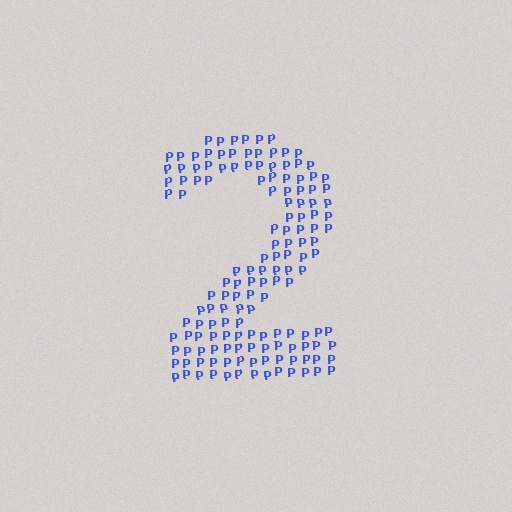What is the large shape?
The large shape is the digit 2.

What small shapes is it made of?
It is made of small letter P's.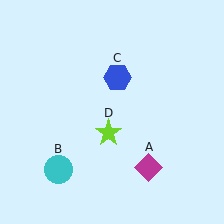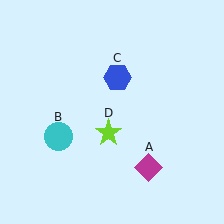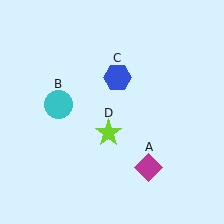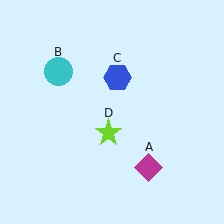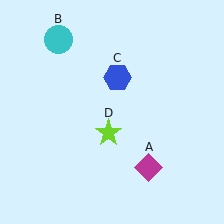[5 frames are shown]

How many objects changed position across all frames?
1 object changed position: cyan circle (object B).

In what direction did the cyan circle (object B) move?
The cyan circle (object B) moved up.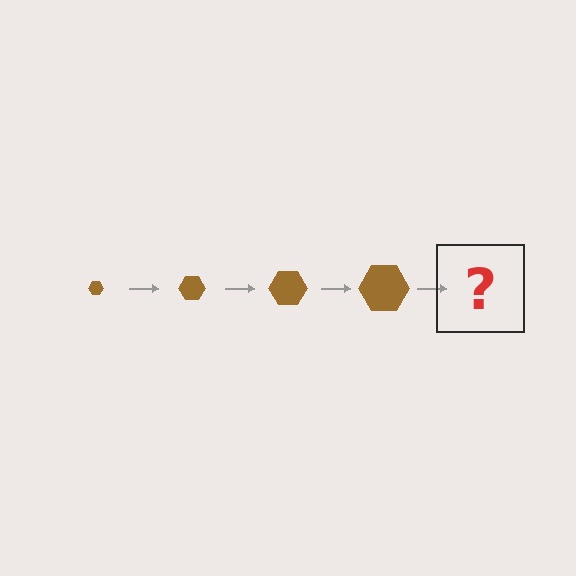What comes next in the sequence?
The next element should be a brown hexagon, larger than the previous one.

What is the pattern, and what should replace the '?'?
The pattern is that the hexagon gets progressively larger each step. The '?' should be a brown hexagon, larger than the previous one.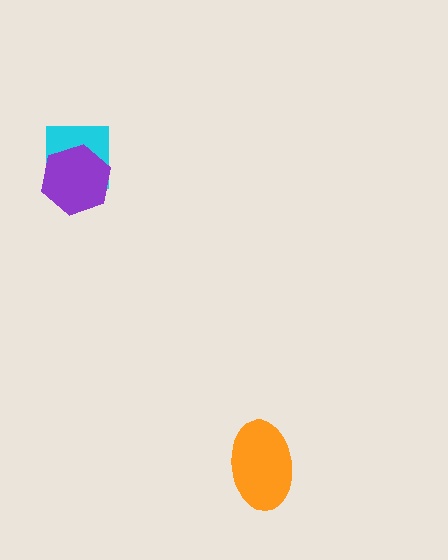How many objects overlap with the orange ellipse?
0 objects overlap with the orange ellipse.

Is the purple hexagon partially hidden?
No, no other shape covers it.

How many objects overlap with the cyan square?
1 object overlaps with the cyan square.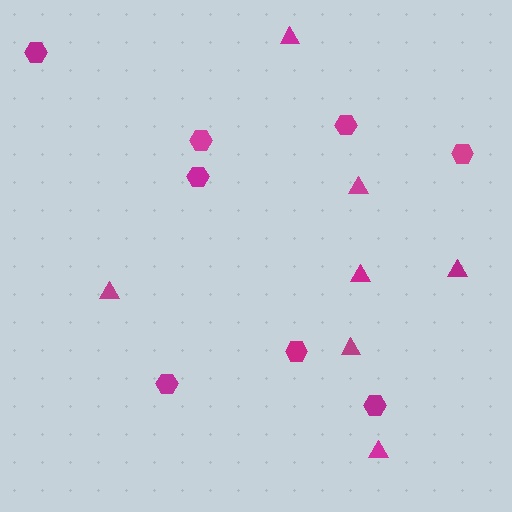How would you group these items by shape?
There are 2 groups: one group of triangles (7) and one group of hexagons (8).